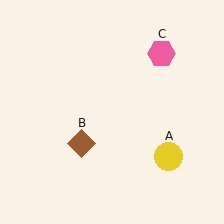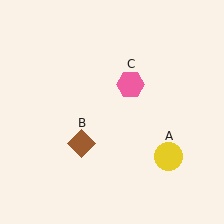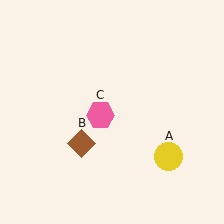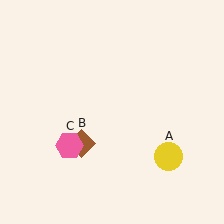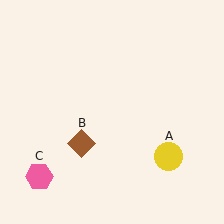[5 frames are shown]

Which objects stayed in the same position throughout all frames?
Yellow circle (object A) and brown diamond (object B) remained stationary.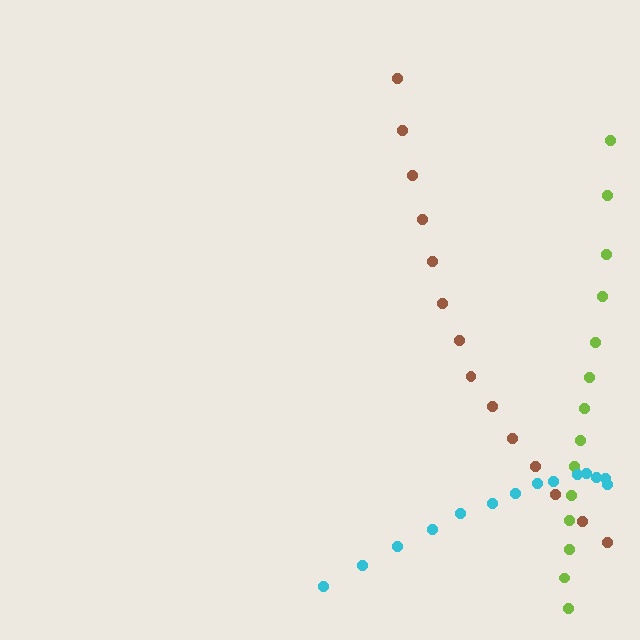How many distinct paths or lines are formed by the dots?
There are 3 distinct paths.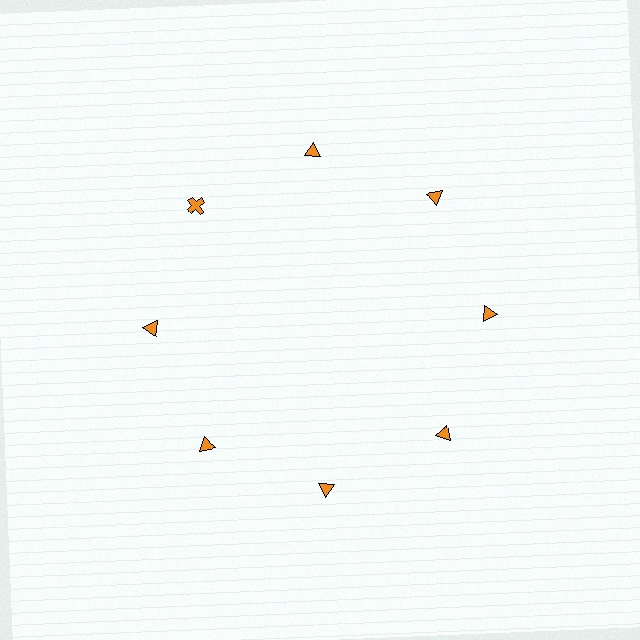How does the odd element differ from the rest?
It has a different shape: cross instead of triangle.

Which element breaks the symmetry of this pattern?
The orange cross at roughly the 10 o'clock position breaks the symmetry. All other shapes are orange triangles.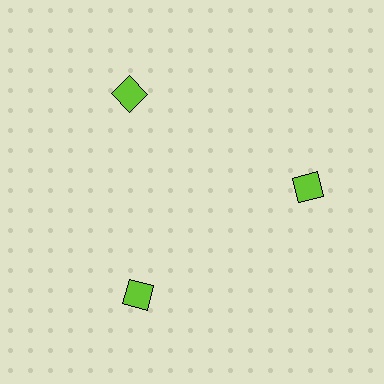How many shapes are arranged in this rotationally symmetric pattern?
There are 3 shapes, arranged in 3 groups of 1.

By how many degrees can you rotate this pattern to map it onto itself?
The pattern maps onto itself every 120 degrees of rotation.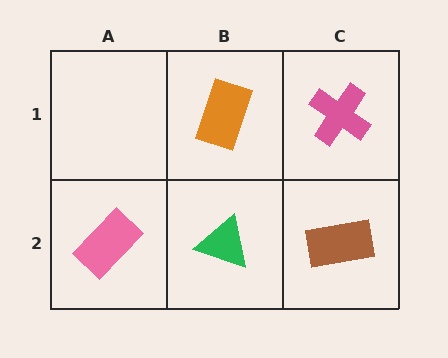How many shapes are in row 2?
3 shapes.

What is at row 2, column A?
A pink rectangle.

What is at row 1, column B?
An orange rectangle.